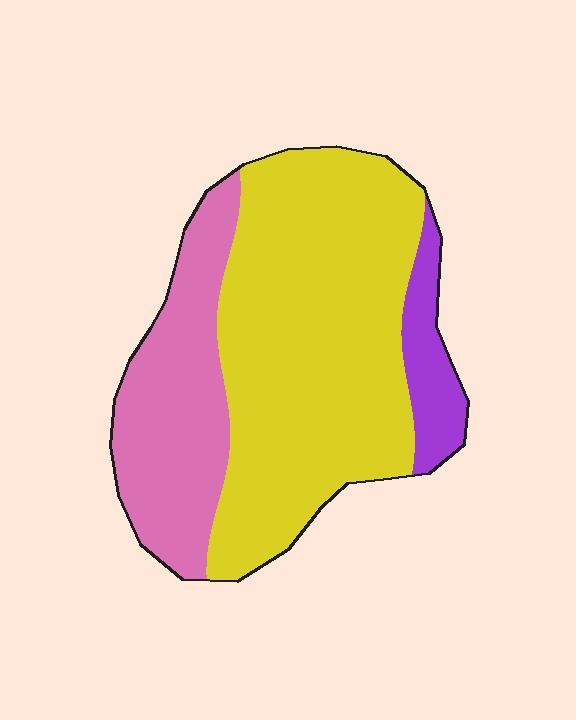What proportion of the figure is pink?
Pink takes up about one quarter (1/4) of the figure.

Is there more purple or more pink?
Pink.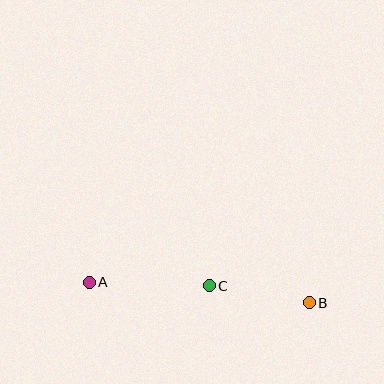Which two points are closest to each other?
Points B and C are closest to each other.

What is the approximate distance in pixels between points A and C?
The distance between A and C is approximately 120 pixels.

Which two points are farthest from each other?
Points A and B are farthest from each other.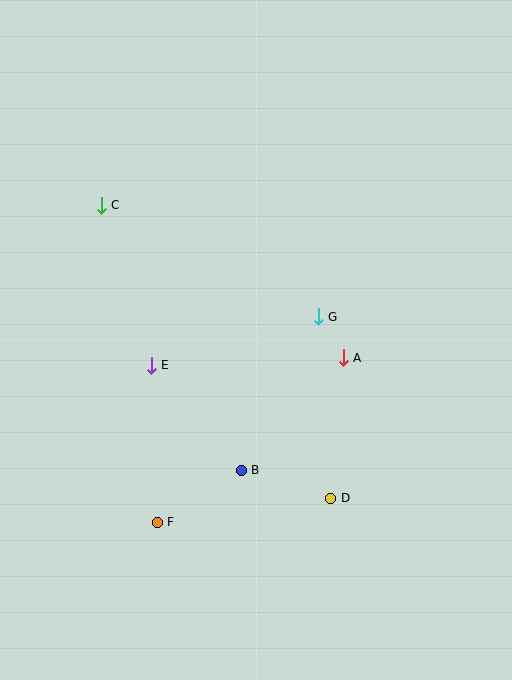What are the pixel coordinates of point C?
Point C is at (101, 205).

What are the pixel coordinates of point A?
Point A is at (343, 358).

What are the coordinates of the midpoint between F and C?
The midpoint between F and C is at (129, 364).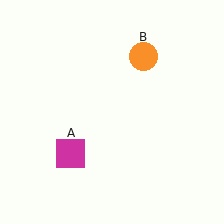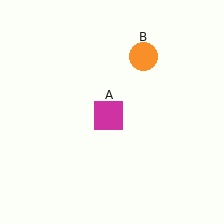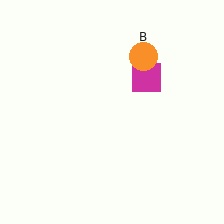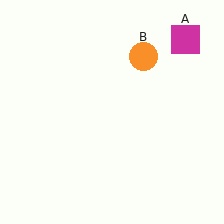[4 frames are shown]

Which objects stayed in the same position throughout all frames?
Orange circle (object B) remained stationary.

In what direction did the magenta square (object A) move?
The magenta square (object A) moved up and to the right.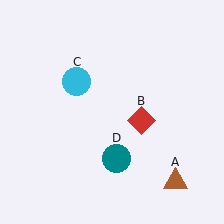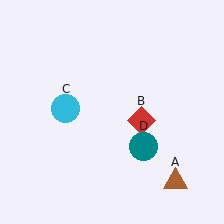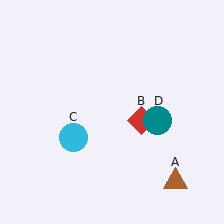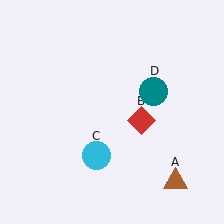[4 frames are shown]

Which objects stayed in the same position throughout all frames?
Brown triangle (object A) and red diamond (object B) remained stationary.